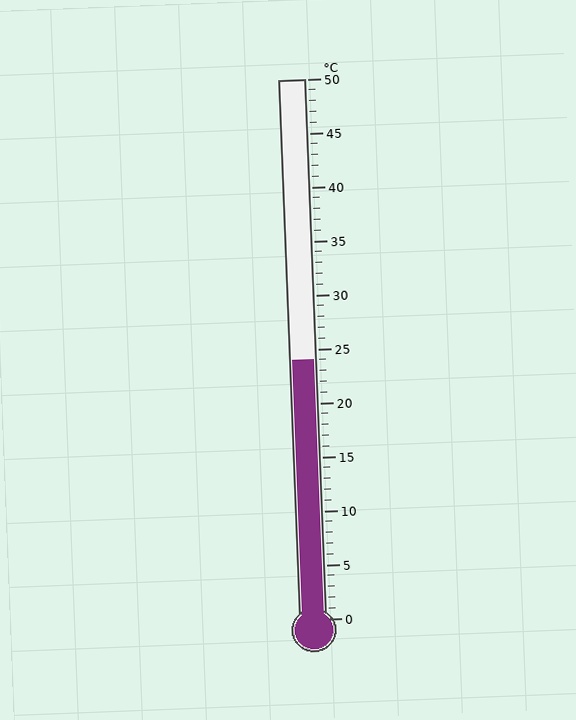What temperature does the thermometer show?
The thermometer shows approximately 24°C.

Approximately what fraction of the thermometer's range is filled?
The thermometer is filled to approximately 50% of its range.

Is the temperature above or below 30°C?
The temperature is below 30°C.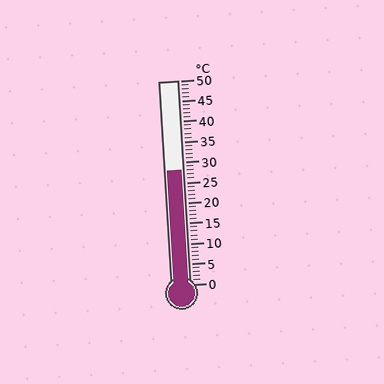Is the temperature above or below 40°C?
The temperature is below 40°C.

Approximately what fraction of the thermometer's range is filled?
The thermometer is filled to approximately 55% of its range.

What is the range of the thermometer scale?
The thermometer scale ranges from 0°C to 50°C.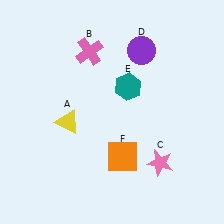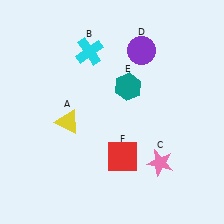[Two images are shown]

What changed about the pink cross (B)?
In Image 1, B is pink. In Image 2, it changed to cyan.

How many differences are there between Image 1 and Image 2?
There are 2 differences between the two images.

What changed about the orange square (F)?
In Image 1, F is orange. In Image 2, it changed to red.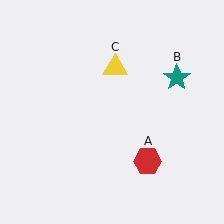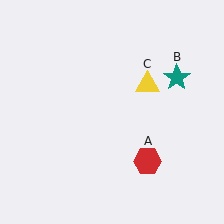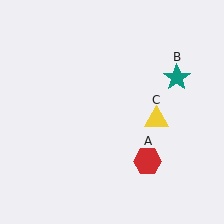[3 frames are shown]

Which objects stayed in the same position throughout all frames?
Red hexagon (object A) and teal star (object B) remained stationary.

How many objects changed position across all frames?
1 object changed position: yellow triangle (object C).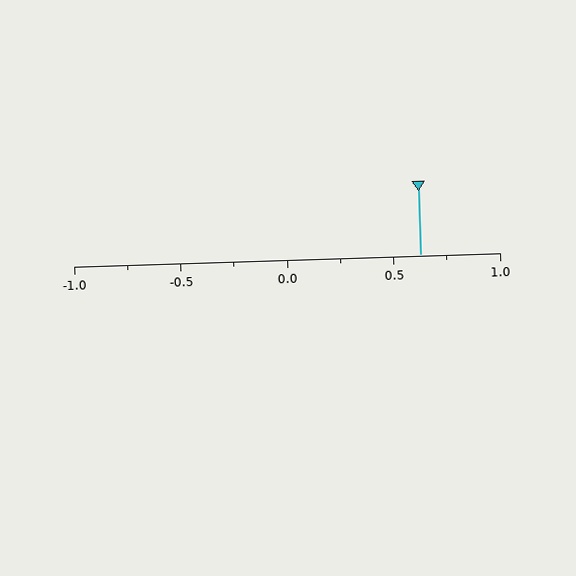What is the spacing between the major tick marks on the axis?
The major ticks are spaced 0.5 apart.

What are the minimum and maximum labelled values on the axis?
The axis runs from -1.0 to 1.0.